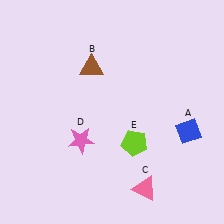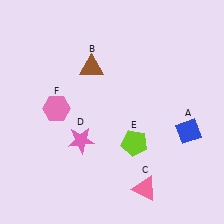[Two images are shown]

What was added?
A pink hexagon (F) was added in Image 2.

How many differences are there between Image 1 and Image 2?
There is 1 difference between the two images.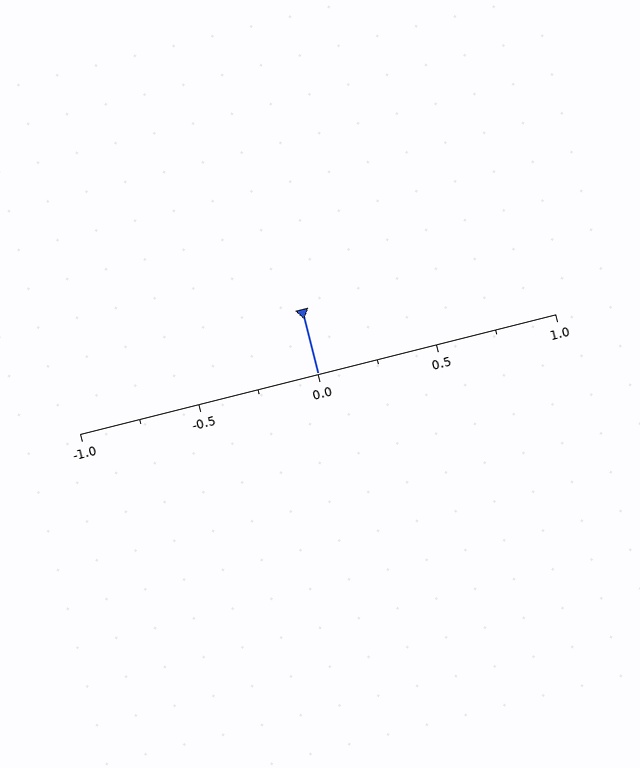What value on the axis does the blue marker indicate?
The marker indicates approximately 0.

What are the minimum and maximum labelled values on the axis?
The axis runs from -1.0 to 1.0.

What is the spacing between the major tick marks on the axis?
The major ticks are spaced 0.5 apart.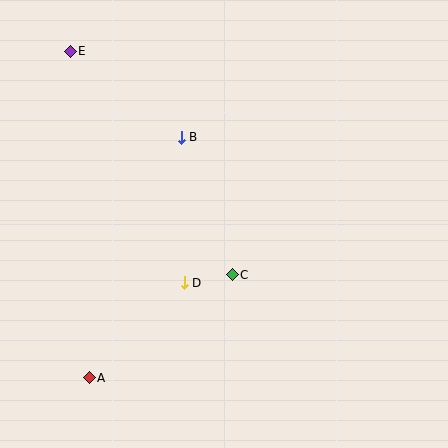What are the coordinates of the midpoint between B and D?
The midpoint between B and D is at (183, 210).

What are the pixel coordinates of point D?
Point D is at (184, 283).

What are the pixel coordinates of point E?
Point E is at (70, 51).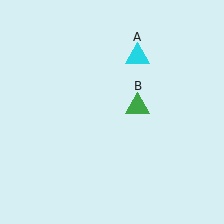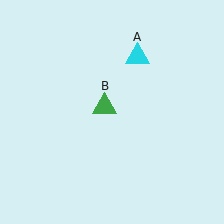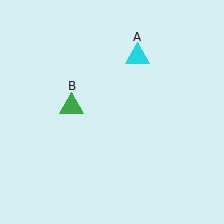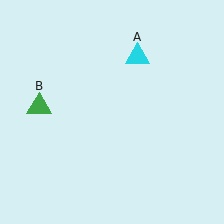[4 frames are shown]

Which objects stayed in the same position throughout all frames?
Cyan triangle (object A) remained stationary.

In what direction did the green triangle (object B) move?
The green triangle (object B) moved left.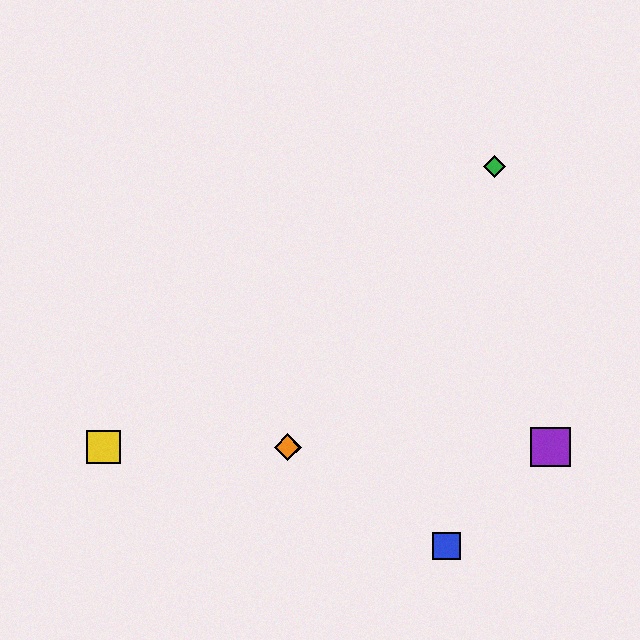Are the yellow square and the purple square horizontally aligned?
Yes, both are at y≈447.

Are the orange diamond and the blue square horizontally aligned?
No, the orange diamond is at y≈447 and the blue square is at y≈546.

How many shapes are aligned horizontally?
4 shapes (the red diamond, the yellow square, the purple square, the orange diamond) are aligned horizontally.